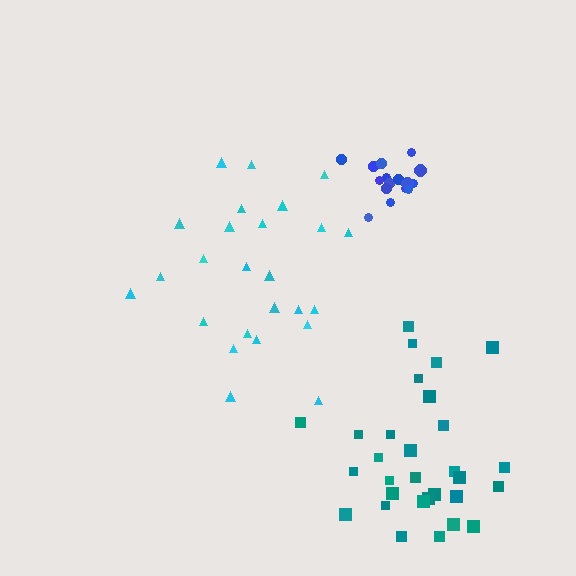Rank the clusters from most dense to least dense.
blue, teal, cyan.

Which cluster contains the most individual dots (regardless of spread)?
Teal (30).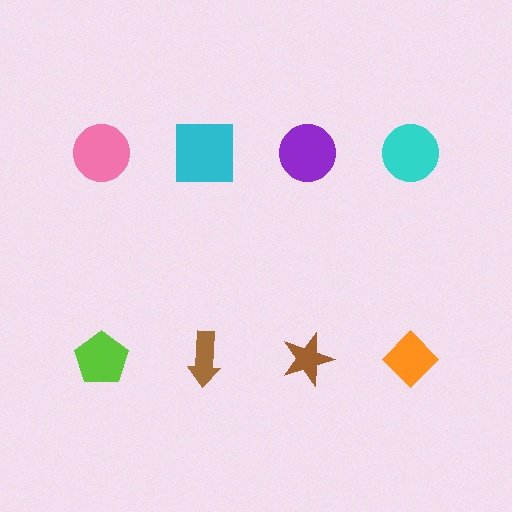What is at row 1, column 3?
A purple circle.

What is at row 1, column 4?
A cyan circle.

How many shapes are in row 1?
4 shapes.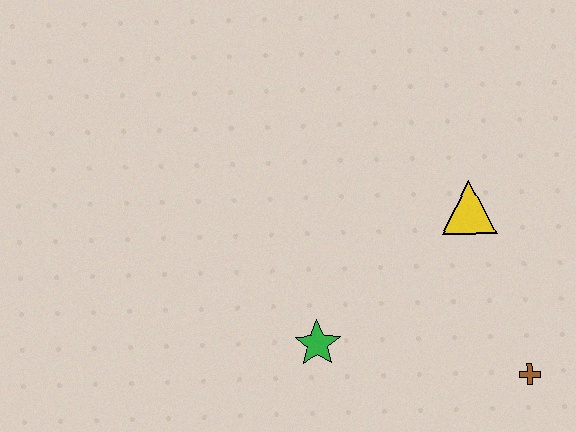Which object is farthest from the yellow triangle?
The green star is farthest from the yellow triangle.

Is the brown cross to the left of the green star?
No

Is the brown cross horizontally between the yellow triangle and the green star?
No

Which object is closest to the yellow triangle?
The brown cross is closest to the yellow triangle.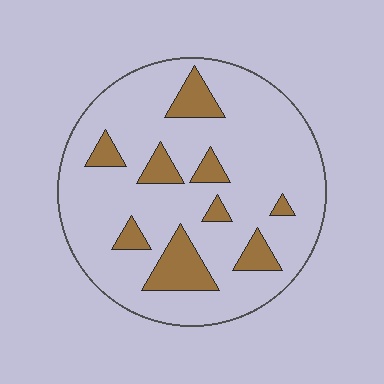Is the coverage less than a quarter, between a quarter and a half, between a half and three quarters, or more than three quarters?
Less than a quarter.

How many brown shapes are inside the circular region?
9.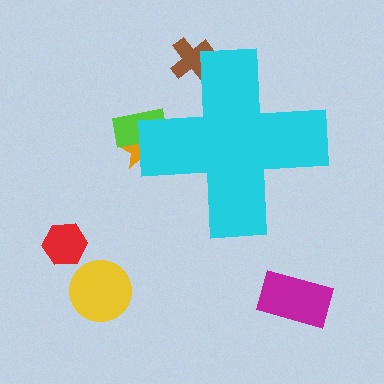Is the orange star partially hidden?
Yes, the orange star is partially hidden behind the cyan cross.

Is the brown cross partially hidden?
Yes, the brown cross is partially hidden behind the cyan cross.